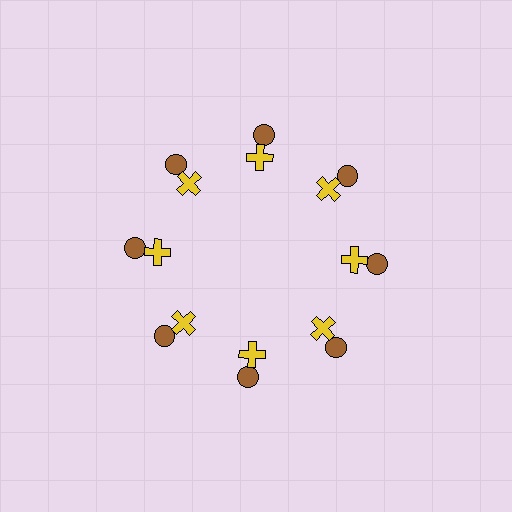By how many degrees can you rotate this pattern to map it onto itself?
The pattern maps onto itself every 45 degrees of rotation.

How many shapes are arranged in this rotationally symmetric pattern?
There are 16 shapes, arranged in 8 groups of 2.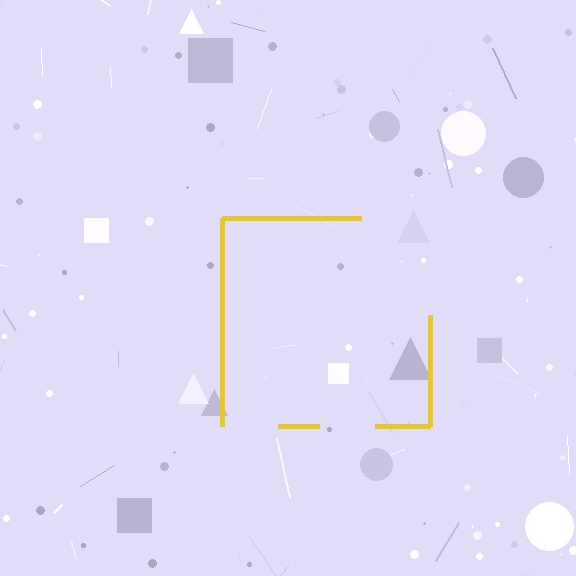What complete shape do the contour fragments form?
The contour fragments form a square.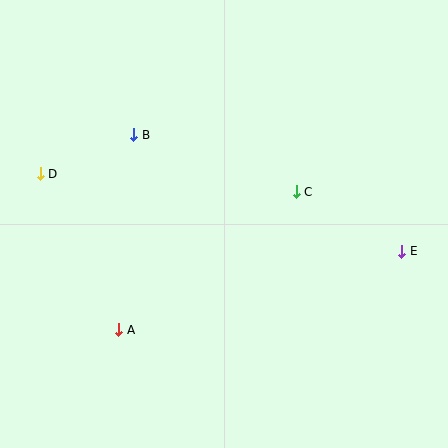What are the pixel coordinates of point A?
Point A is at (119, 330).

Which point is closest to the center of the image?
Point C at (296, 192) is closest to the center.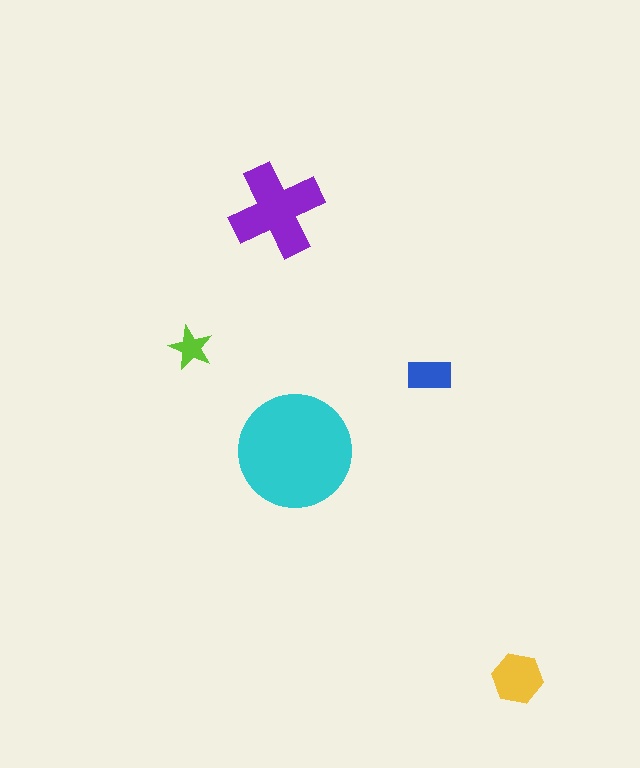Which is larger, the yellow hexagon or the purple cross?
The purple cross.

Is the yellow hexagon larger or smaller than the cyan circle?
Smaller.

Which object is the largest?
The cyan circle.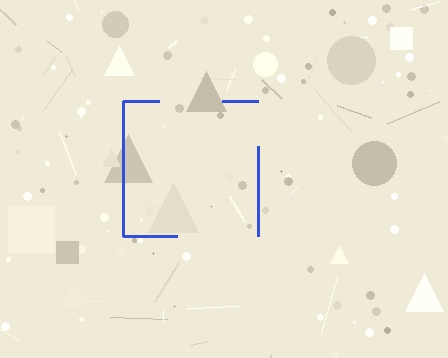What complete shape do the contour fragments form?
The contour fragments form a square.